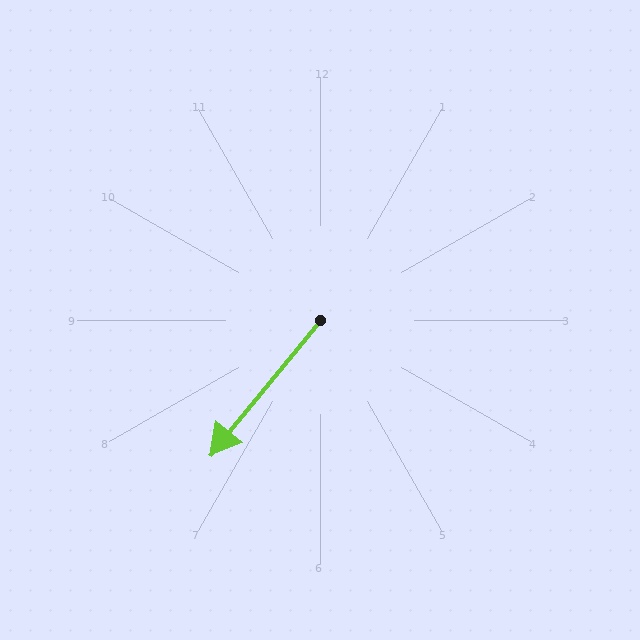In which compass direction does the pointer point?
Southwest.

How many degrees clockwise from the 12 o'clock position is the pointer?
Approximately 219 degrees.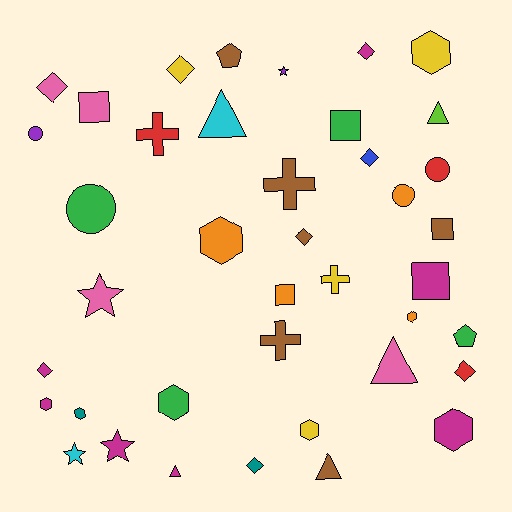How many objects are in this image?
There are 40 objects.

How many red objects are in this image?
There are 3 red objects.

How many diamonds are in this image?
There are 8 diamonds.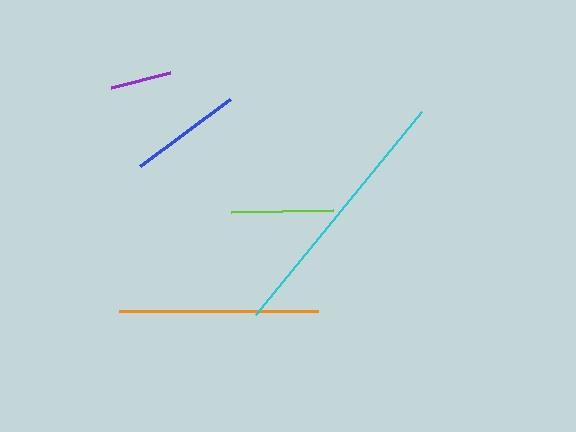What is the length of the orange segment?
The orange segment is approximately 199 pixels long.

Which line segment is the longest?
The cyan line is the longest at approximately 261 pixels.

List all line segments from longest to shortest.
From longest to shortest: cyan, orange, blue, lime, purple.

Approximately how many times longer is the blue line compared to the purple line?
The blue line is approximately 1.8 times the length of the purple line.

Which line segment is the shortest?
The purple line is the shortest at approximately 61 pixels.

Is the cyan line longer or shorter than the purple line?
The cyan line is longer than the purple line.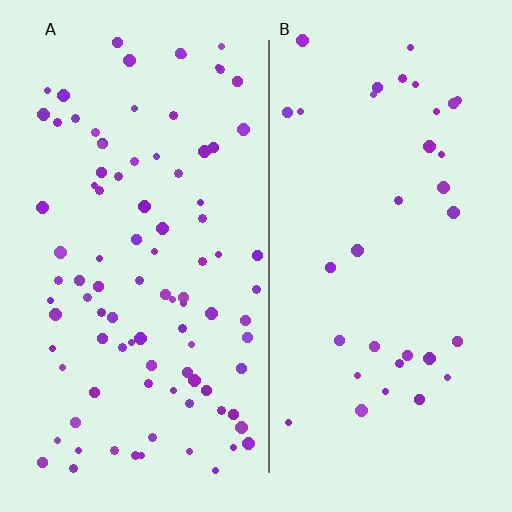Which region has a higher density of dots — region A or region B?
A (the left).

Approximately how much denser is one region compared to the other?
Approximately 2.7× — region A over region B.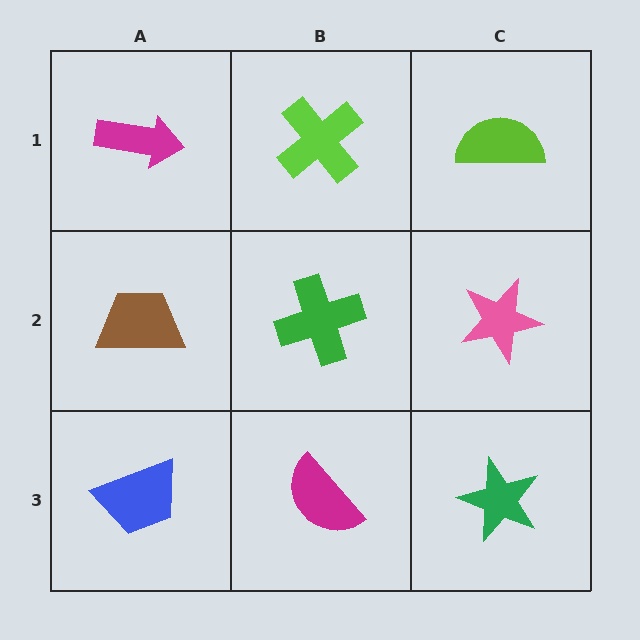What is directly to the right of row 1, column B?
A lime semicircle.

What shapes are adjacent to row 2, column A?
A magenta arrow (row 1, column A), a blue trapezoid (row 3, column A), a green cross (row 2, column B).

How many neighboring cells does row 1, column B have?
3.